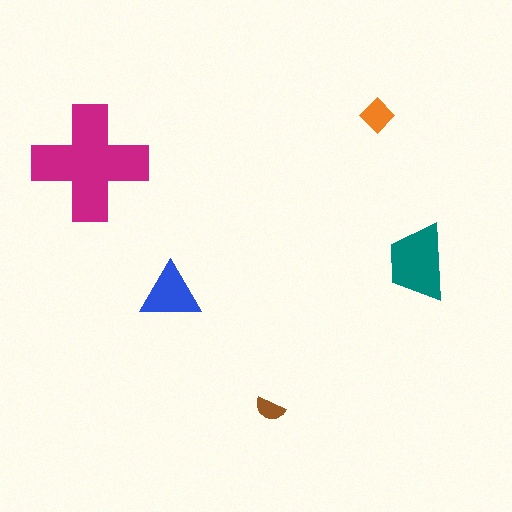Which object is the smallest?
The brown semicircle.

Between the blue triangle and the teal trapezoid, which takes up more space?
The teal trapezoid.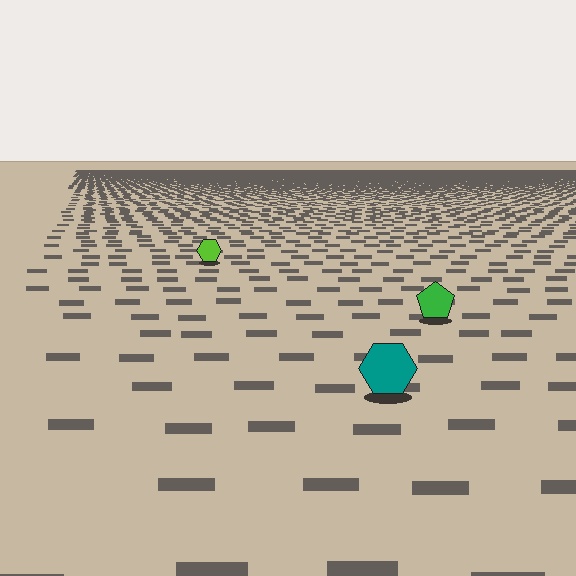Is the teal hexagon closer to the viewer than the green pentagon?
Yes. The teal hexagon is closer — you can tell from the texture gradient: the ground texture is coarser near it.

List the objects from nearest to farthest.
From nearest to farthest: the teal hexagon, the green pentagon, the lime hexagon.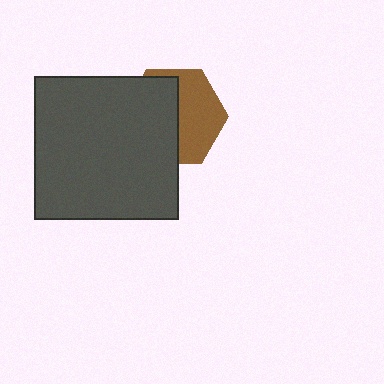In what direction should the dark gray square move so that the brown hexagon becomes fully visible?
The dark gray square should move left. That is the shortest direction to clear the overlap and leave the brown hexagon fully visible.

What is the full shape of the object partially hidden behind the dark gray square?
The partially hidden object is a brown hexagon.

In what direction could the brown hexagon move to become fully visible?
The brown hexagon could move right. That would shift it out from behind the dark gray square entirely.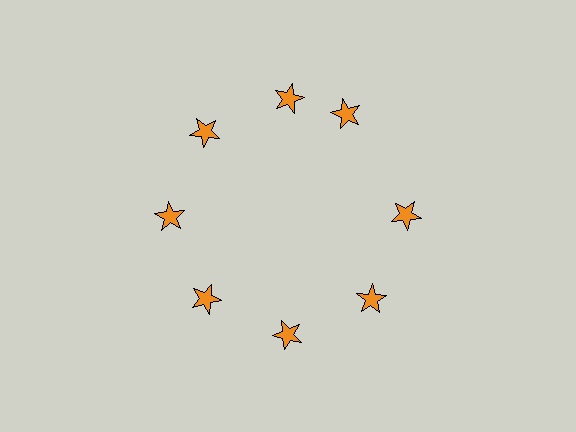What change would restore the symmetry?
The symmetry would be restored by rotating it back into even spacing with its neighbors so that all 8 stars sit at equal angles and equal distance from the center.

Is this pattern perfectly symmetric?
No. The 8 orange stars are arranged in a ring, but one element near the 2 o'clock position is rotated out of alignment along the ring, breaking the 8-fold rotational symmetry.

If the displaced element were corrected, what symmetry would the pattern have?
It would have 8-fold rotational symmetry — the pattern would map onto itself every 45 degrees.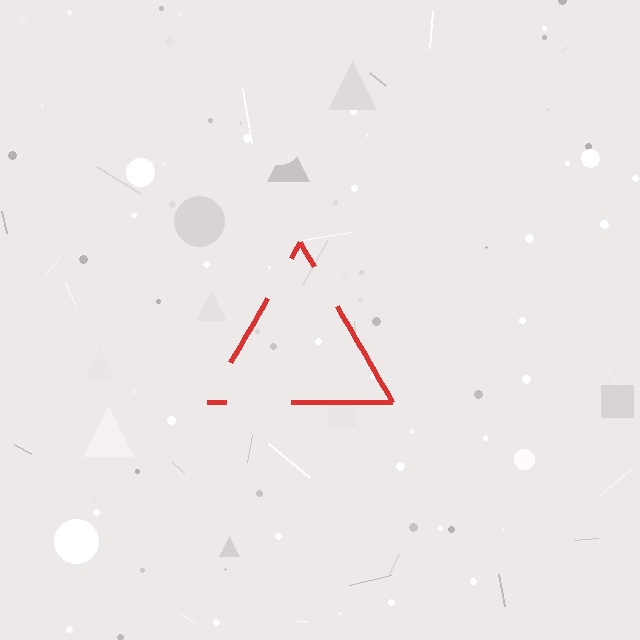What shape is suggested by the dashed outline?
The dashed outline suggests a triangle.